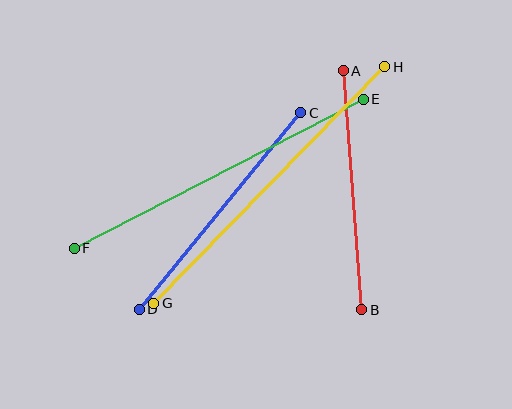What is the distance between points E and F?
The distance is approximately 325 pixels.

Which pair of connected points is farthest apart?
Points G and H are farthest apart.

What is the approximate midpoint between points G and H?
The midpoint is at approximately (269, 185) pixels.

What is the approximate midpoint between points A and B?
The midpoint is at approximately (353, 190) pixels.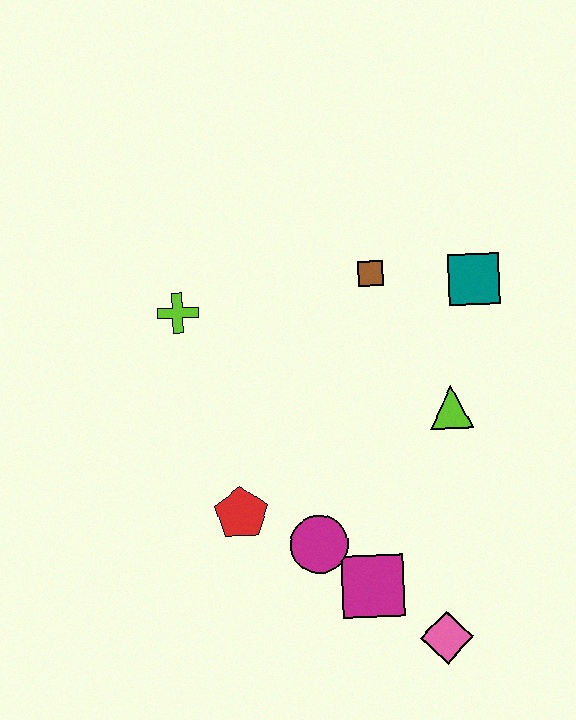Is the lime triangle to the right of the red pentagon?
Yes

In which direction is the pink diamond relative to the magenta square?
The pink diamond is to the right of the magenta square.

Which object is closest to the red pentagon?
The magenta circle is closest to the red pentagon.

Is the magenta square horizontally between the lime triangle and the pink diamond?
No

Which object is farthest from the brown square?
The pink diamond is farthest from the brown square.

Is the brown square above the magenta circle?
Yes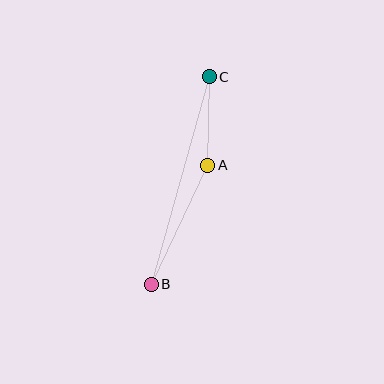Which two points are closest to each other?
Points A and C are closest to each other.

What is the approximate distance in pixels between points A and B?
The distance between A and B is approximately 132 pixels.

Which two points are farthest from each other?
Points B and C are farthest from each other.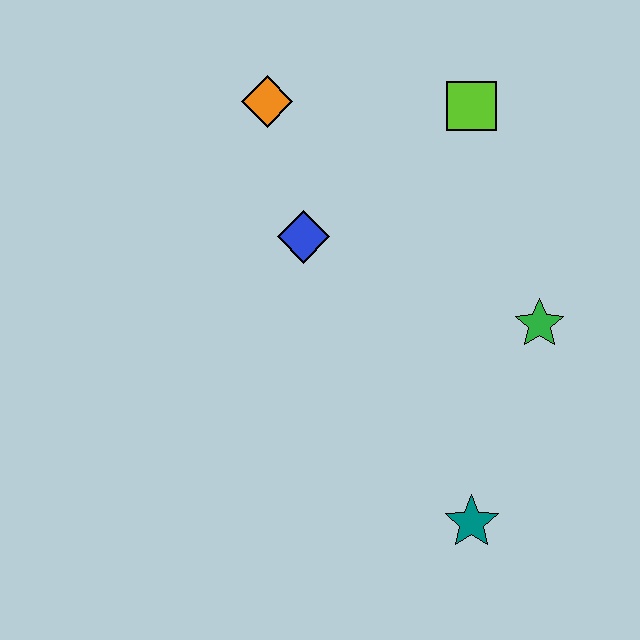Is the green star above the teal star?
Yes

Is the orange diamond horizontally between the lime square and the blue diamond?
No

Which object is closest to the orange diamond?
The blue diamond is closest to the orange diamond.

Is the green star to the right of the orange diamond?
Yes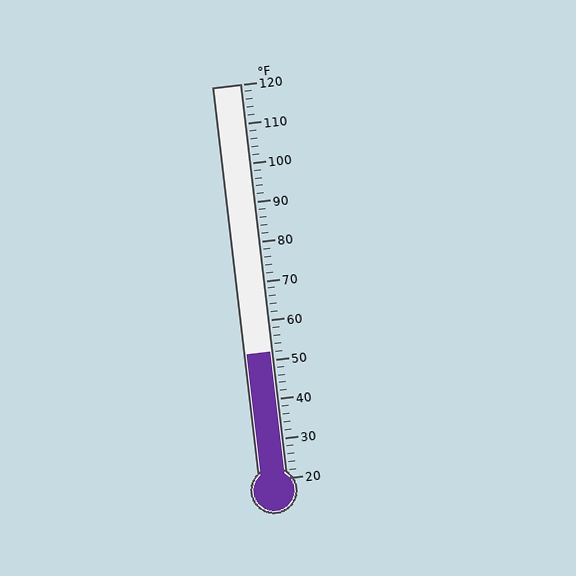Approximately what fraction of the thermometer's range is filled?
The thermometer is filled to approximately 30% of its range.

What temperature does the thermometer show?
The thermometer shows approximately 52°F.